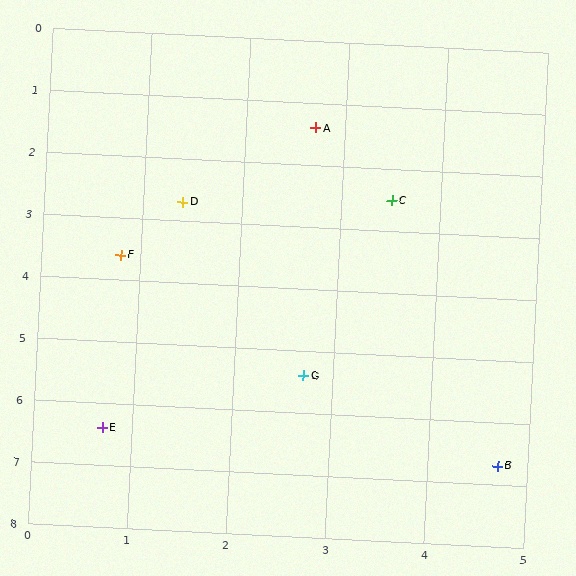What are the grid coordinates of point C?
Point C is at approximately (3.5, 2.5).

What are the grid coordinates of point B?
Point B is at approximately (4.7, 6.7).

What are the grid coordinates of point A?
Point A is at approximately (2.7, 1.4).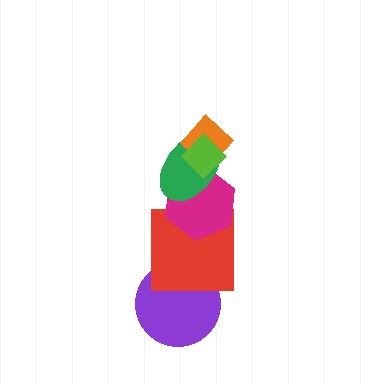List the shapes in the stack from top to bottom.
From top to bottom: the lime diamond, the orange diamond, the green ellipse, the magenta hexagon, the red square, the purple circle.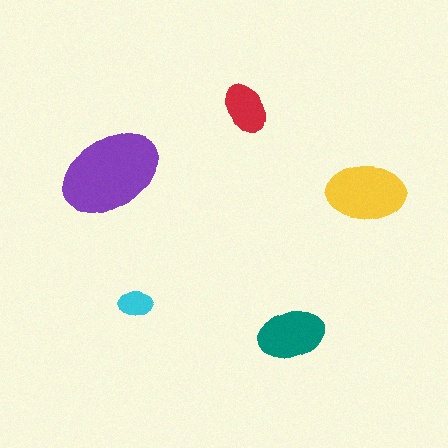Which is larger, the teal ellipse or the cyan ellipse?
The teal one.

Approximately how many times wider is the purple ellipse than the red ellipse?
About 2 times wider.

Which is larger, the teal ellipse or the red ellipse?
The teal one.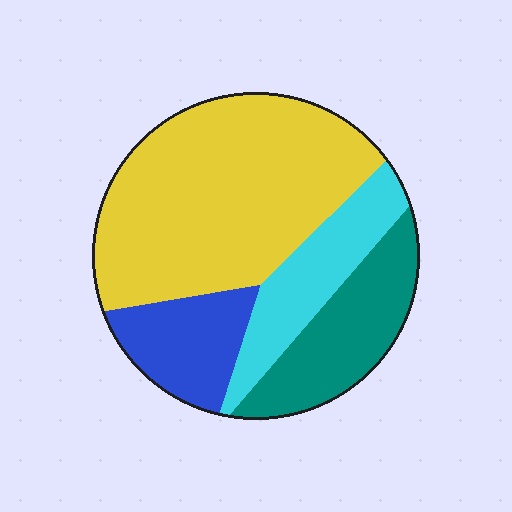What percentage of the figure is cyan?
Cyan takes up less than a sixth of the figure.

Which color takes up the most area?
Yellow, at roughly 50%.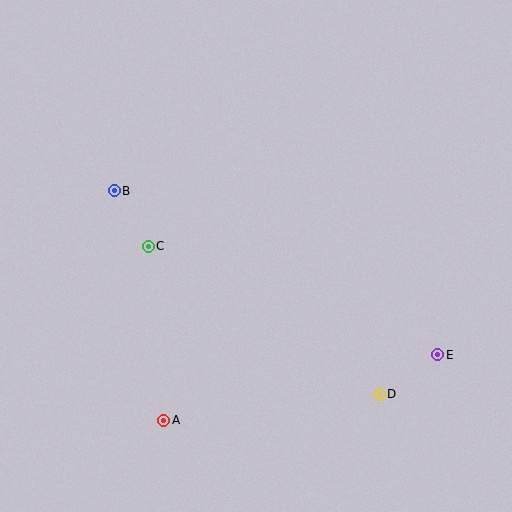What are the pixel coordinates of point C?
Point C is at (148, 246).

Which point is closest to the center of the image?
Point C at (148, 246) is closest to the center.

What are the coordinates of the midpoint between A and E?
The midpoint between A and E is at (301, 388).